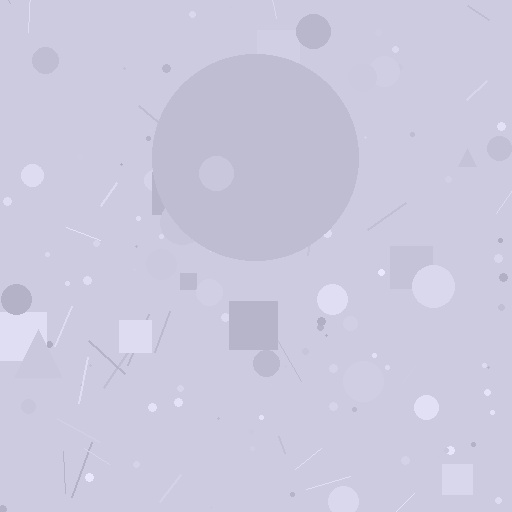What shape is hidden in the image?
A circle is hidden in the image.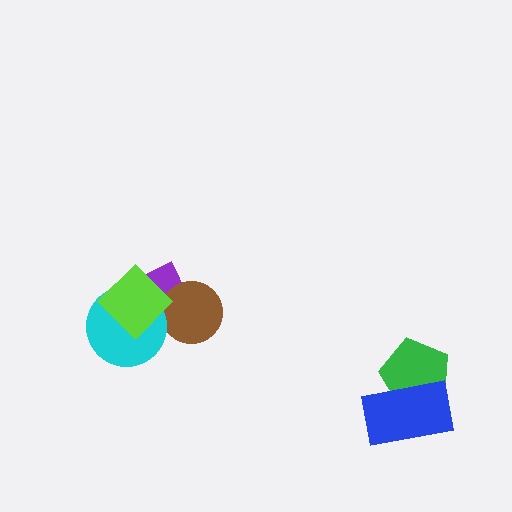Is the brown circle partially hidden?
Yes, it is partially covered by another shape.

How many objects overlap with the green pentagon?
1 object overlaps with the green pentagon.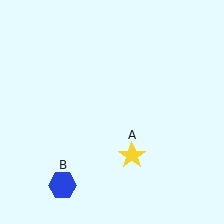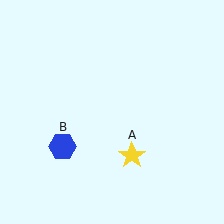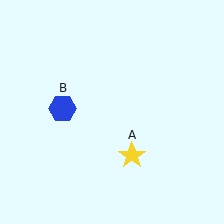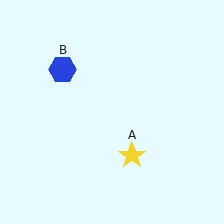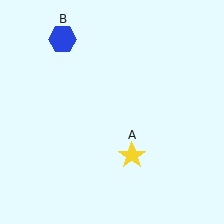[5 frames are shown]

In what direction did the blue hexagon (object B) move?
The blue hexagon (object B) moved up.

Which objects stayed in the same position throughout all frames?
Yellow star (object A) remained stationary.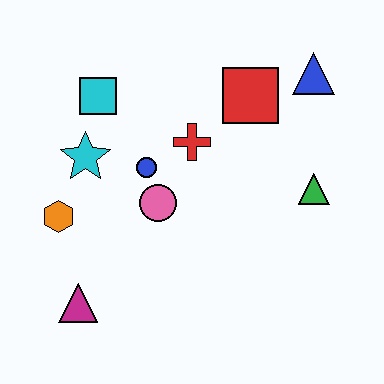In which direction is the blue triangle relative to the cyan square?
The blue triangle is to the right of the cyan square.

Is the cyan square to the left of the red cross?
Yes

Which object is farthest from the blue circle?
The blue triangle is farthest from the blue circle.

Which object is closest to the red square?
The blue triangle is closest to the red square.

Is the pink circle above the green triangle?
No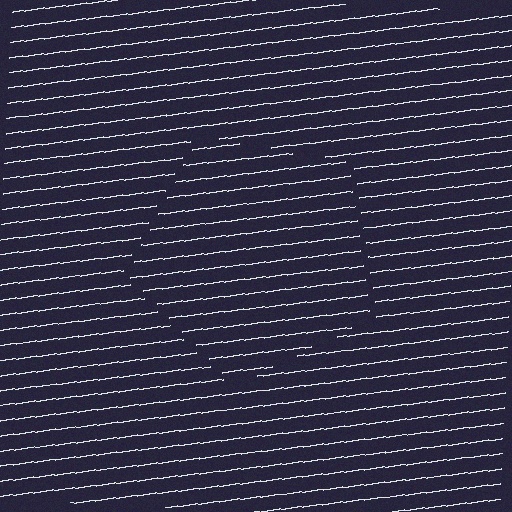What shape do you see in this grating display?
An illusory pentagon. The interior of the shape contains the same grating, shifted by half a period — the contour is defined by the phase discontinuity where line-ends from the inner and outer gratings abut.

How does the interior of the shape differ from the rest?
The interior of the shape contains the same grating, shifted by half a period — the contour is defined by the phase discontinuity where line-ends from the inner and outer gratings abut.